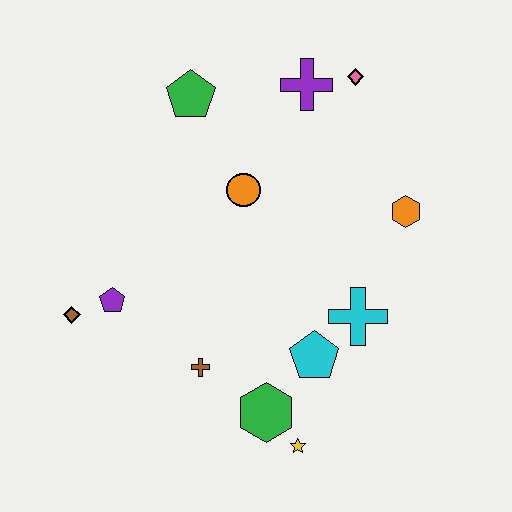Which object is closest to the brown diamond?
The purple pentagon is closest to the brown diamond.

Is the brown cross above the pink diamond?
No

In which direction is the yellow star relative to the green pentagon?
The yellow star is below the green pentagon.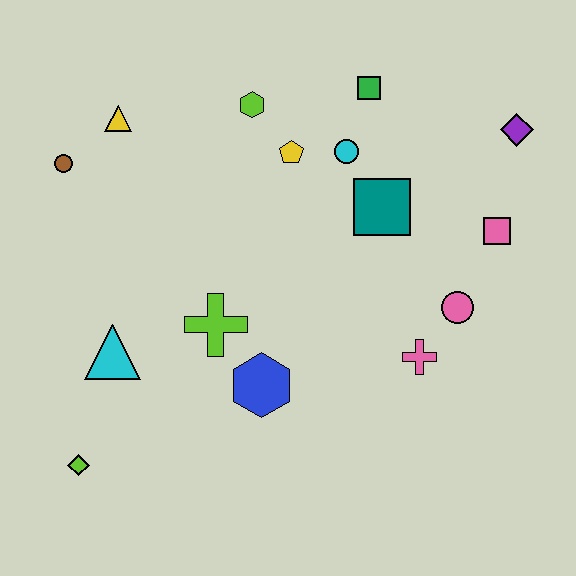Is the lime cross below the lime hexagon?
Yes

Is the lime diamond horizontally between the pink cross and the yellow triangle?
No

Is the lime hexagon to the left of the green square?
Yes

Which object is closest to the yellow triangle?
The brown circle is closest to the yellow triangle.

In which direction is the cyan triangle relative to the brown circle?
The cyan triangle is below the brown circle.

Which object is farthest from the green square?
The lime diamond is farthest from the green square.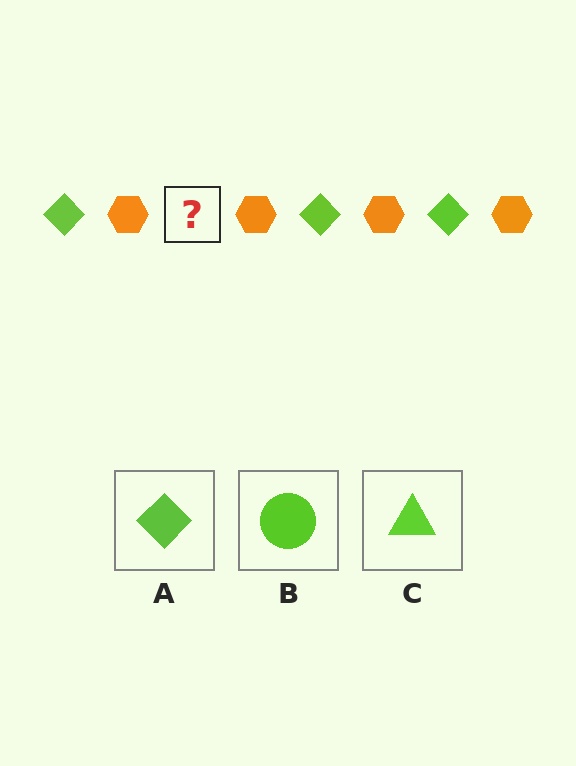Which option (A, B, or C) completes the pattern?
A.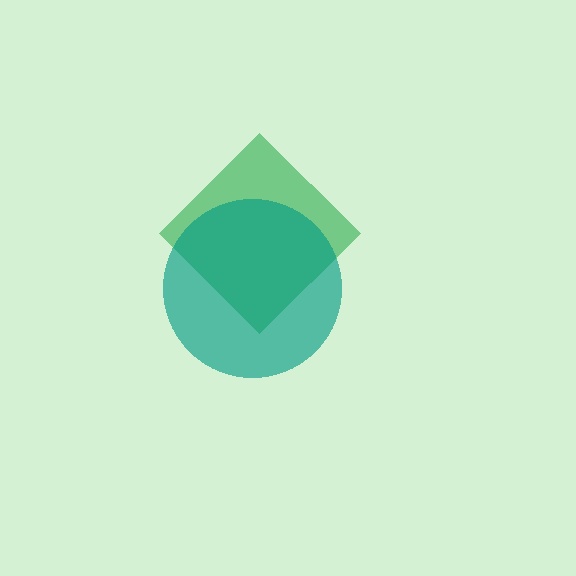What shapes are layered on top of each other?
The layered shapes are: a green diamond, a teal circle.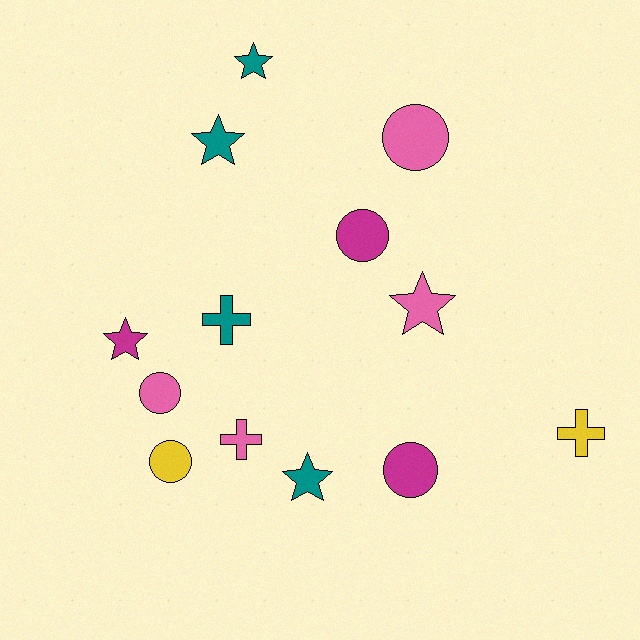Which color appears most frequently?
Teal, with 4 objects.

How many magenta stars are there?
There is 1 magenta star.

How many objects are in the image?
There are 13 objects.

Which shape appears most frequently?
Circle, with 5 objects.